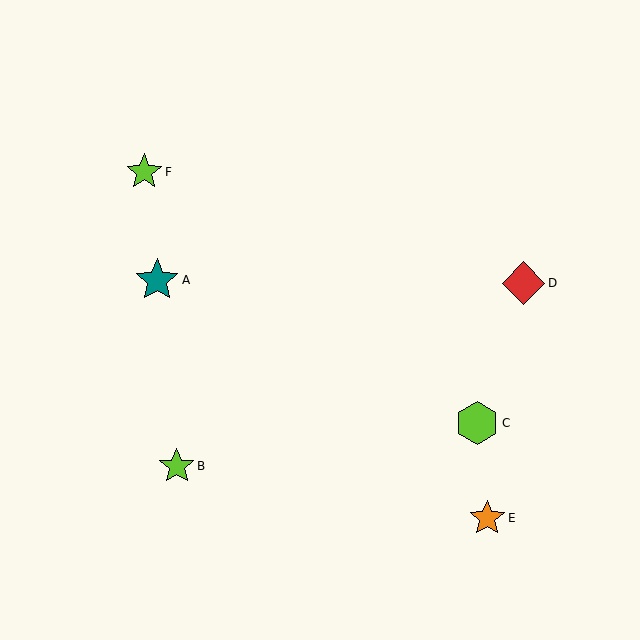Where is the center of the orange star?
The center of the orange star is at (487, 518).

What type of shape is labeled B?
Shape B is a lime star.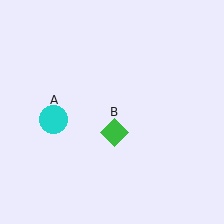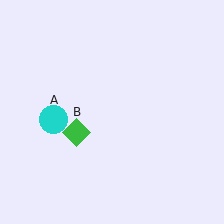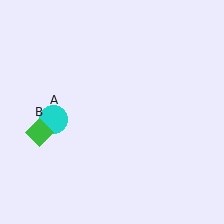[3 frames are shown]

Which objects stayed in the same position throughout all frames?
Cyan circle (object A) remained stationary.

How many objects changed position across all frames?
1 object changed position: green diamond (object B).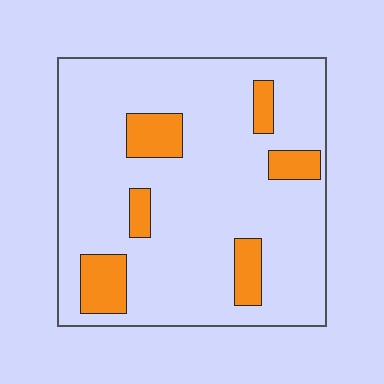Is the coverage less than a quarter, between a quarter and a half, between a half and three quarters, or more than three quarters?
Less than a quarter.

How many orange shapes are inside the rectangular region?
6.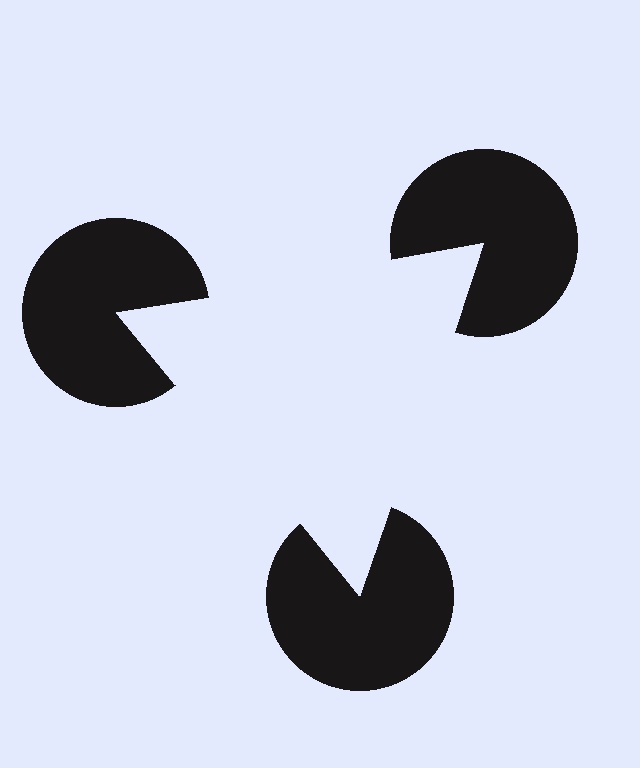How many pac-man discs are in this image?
There are 3 — one at each vertex of the illusory triangle.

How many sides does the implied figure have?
3 sides.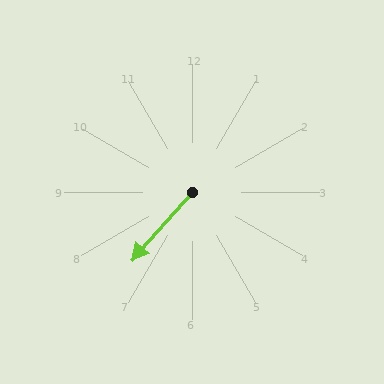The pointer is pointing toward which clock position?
Roughly 7 o'clock.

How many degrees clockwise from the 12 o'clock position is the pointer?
Approximately 222 degrees.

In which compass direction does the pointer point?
Southwest.